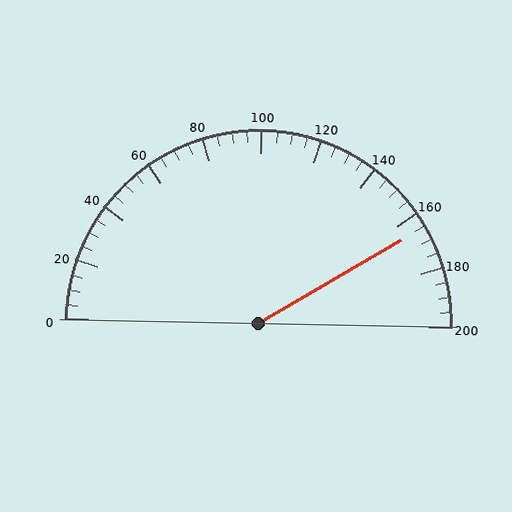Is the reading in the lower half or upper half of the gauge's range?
The reading is in the upper half of the range (0 to 200).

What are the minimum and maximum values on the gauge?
The gauge ranges from 0 to 200.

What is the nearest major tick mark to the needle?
The nearest major tick mark is 160.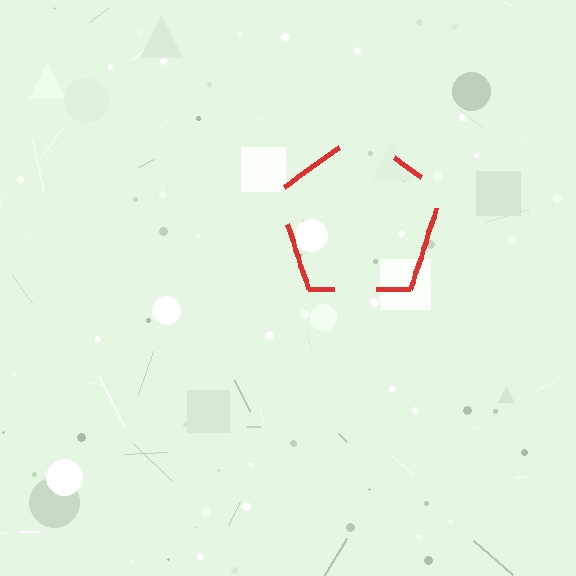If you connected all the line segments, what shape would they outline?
They would outline a pentagon.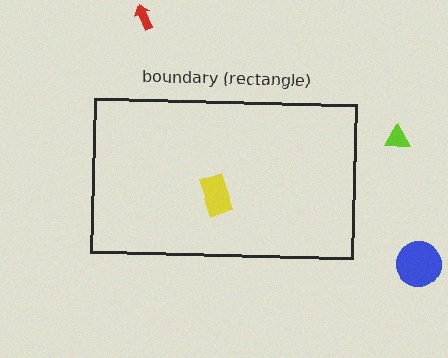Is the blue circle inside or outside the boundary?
Outside.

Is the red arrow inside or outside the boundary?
Outside.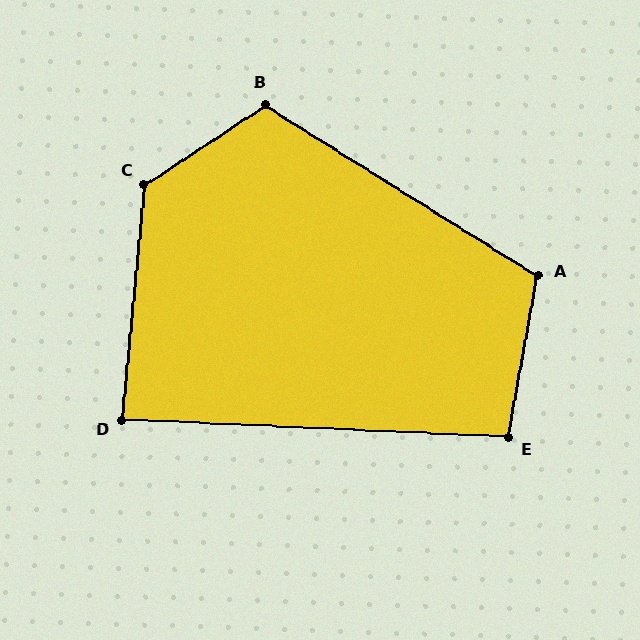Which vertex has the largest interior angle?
C, at approximately 129 degrees.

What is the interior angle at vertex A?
Approximately 112 degrees (obtuse).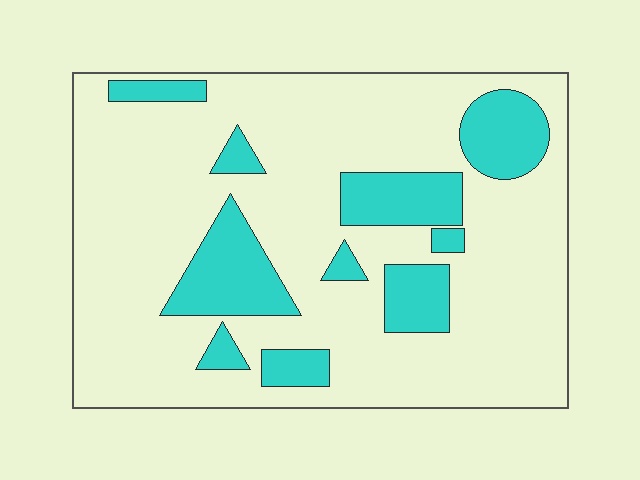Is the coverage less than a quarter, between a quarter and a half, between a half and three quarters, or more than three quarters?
Less than a quarter.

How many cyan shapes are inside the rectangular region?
10.